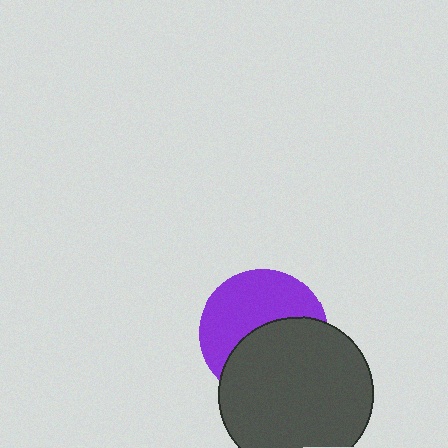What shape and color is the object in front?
The object in front is a dark gray circle.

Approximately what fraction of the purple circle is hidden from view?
Roughly 49% of the purple circle is hidden behind the dark gray circle.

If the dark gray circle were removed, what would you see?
You would see the complete purple circle.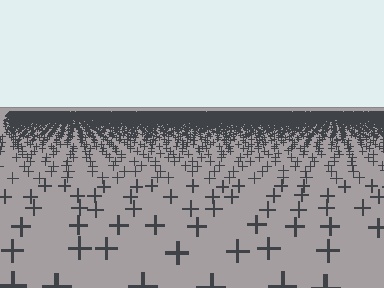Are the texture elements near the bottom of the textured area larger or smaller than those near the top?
Larger. Near the bottom, elements are closer to the viewer and appear at a bigger on-screen size.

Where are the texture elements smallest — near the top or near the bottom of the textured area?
Near the top.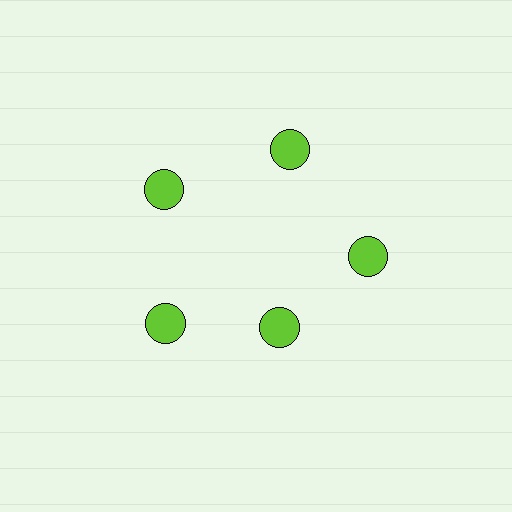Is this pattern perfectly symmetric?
No. The 5 lime circles are arranged in a ring, but one element near the 5 o'clock position is pulled inward toward the center, breaking the 5-fold rotational symmetry.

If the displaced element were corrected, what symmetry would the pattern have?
It would have 5-fold rotational symmetry — the pattern would map onto itself every 72 degrees.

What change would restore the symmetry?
The symmetry would be restored by moving it outward, back onto the ring so that all 5 circles sit at equal angles and equal distance from the center.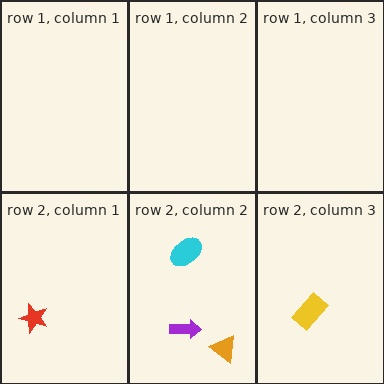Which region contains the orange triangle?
The row 2, column 2 region.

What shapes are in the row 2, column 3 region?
The yellow rectangle.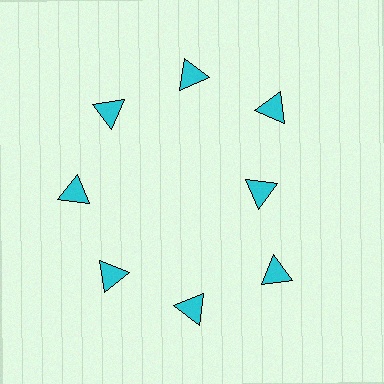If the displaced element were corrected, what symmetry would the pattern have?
It would have 8-fold rotational symmetry — the pattern would map onto itself every 45 degrees.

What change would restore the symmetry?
The symmetry would be restored by moving it outward, back onto the ring so that all 8 triangles sit at equal angles and equal distance from the center.